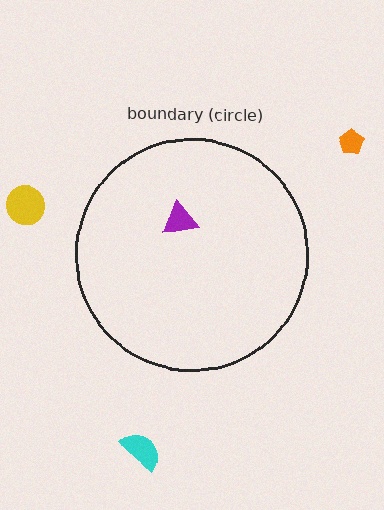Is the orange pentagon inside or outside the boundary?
Outside.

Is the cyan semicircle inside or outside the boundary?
Outside.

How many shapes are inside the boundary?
1 inside, 3 outside.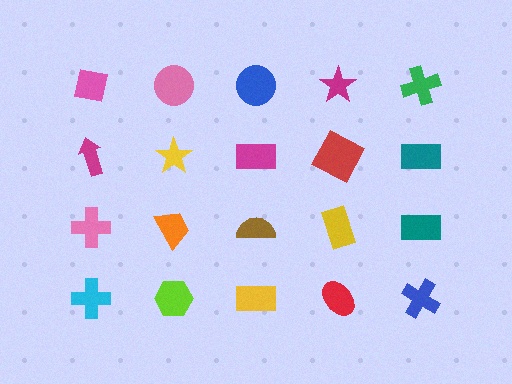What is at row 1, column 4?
A magenta star.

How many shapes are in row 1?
5 shapes.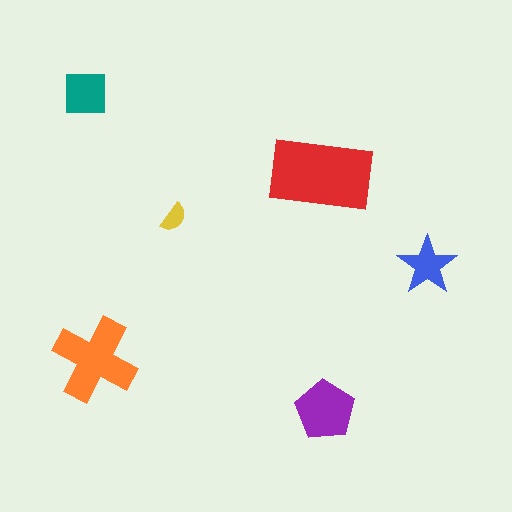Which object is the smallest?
The yellow semicircle.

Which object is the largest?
The red rectangle.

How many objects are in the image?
There are 6 objects in the image.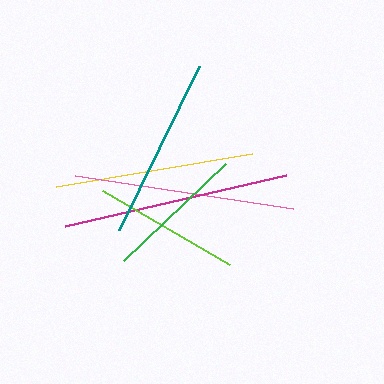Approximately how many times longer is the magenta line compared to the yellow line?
The magenta line is approximately 1.1 times the length of the yellow line.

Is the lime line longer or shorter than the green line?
The lime line is longer than the green line.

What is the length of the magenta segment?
The magenta segment is approximately 226 pixels long.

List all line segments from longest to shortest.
From longest to shortest: magenta, pink, yellow, teal, lime, green.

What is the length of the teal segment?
The teal segment is approximately 183 pixels long.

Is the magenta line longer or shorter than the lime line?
The magenta line is longer than the lime line.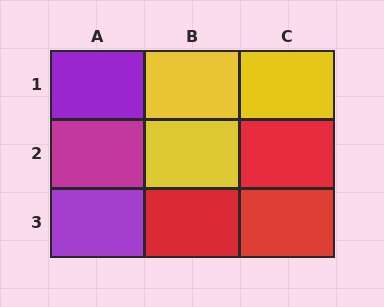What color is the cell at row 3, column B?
Red.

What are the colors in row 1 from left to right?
Purple, yellow, yellow.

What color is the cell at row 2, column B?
Yellow.